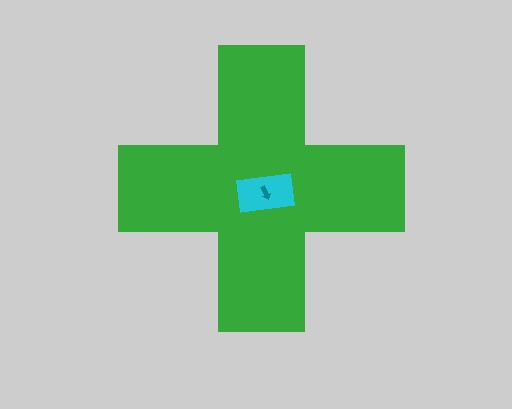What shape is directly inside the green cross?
The cyan rectangle.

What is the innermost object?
The teal arrow.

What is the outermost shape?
The green cross.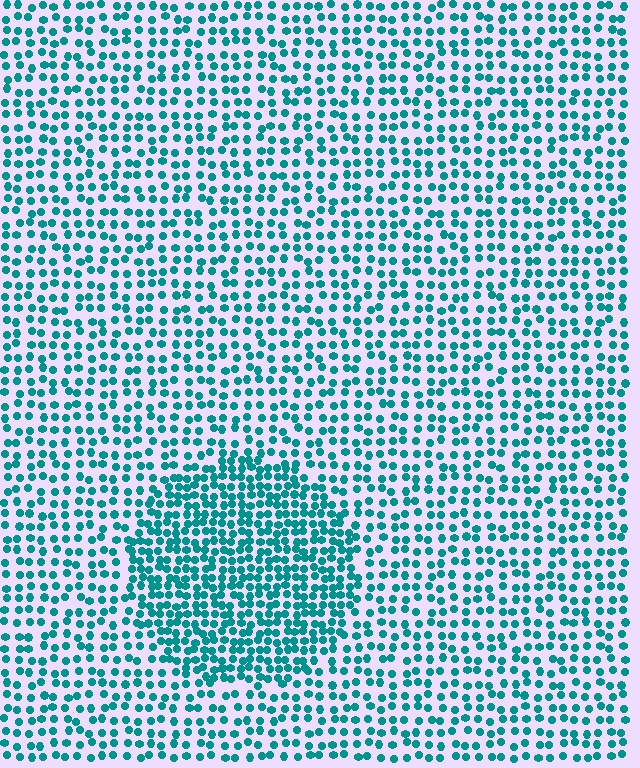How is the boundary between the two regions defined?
The boundary is defined by a change in element density (approximately 1.8x ratio). All elements are the same color, size, and shape.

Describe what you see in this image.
The image contains small teal elements arranged at two different densities. A circle-shaped region is visible where the elements are more densely packed than the surrounding area.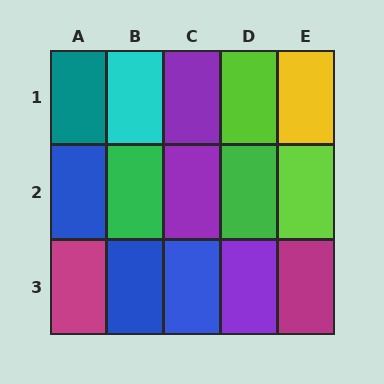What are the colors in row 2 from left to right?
Blue, green, purple, green, lime.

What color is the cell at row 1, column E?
Yellow.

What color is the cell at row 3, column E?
Magenta.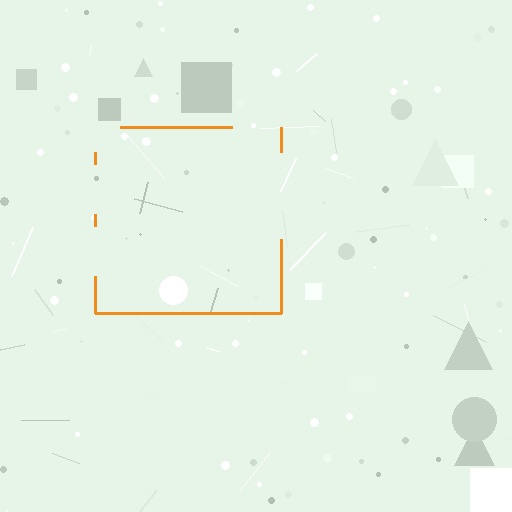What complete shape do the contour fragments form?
The contour fragments form a square.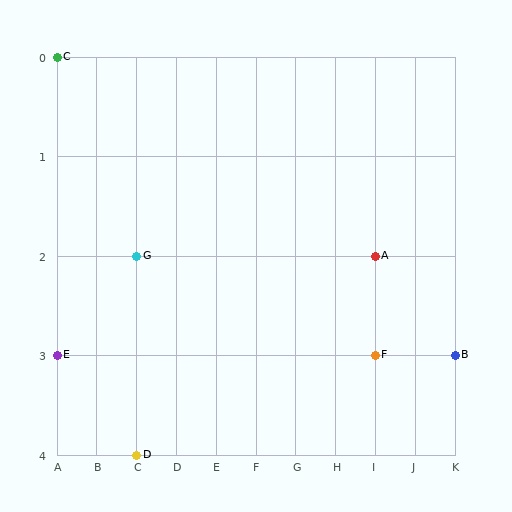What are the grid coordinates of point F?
Point F is at grid coordinates (I, 3).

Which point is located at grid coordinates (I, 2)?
Point A is at (I, 2).